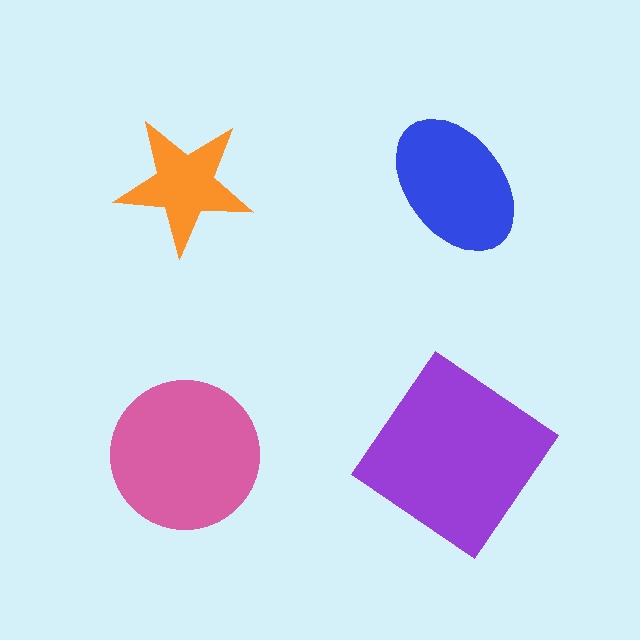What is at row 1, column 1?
An orange star.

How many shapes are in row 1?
2 shapes.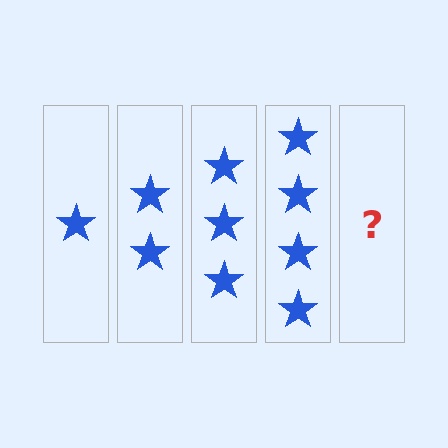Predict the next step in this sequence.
The next step is 5 stars.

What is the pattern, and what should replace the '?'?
The pattern is that each step adds one more star. The '?' should be 5 stars.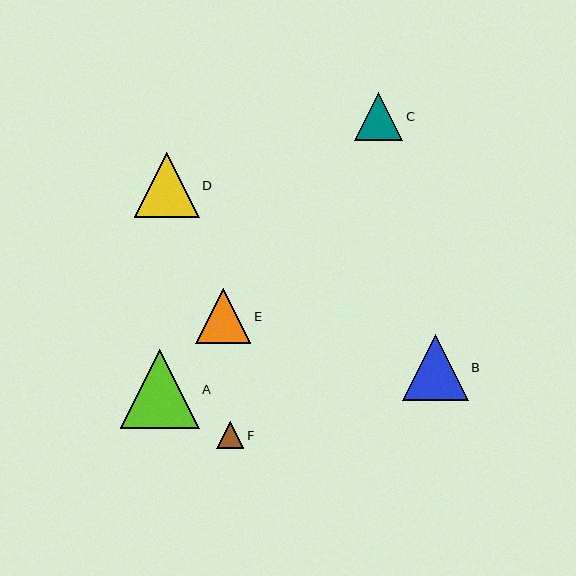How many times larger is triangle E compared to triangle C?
Triangle E is approximately 1.1 times the size of triangle C.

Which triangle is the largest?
Triangle A is the largest with a size of approximately 79 pixels.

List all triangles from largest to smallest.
From largest to smallest: A, B, D, E, C, F.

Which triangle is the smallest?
Triangle F is the smallest with a size of approximately 28 pixels.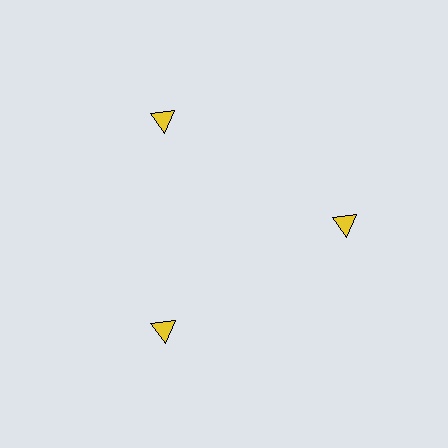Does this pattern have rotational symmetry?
Yes, this pattern has 3-fold rotational symmetry. It looks the same after rotating 120 degrees around the center.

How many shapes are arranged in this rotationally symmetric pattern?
There are 3 shapes, arranged in 3 groups of 1.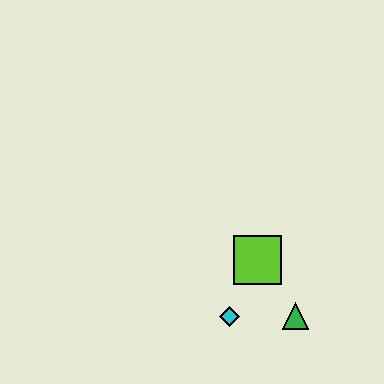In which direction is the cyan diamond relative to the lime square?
The cyan diamond is below the lime square.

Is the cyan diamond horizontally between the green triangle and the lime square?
No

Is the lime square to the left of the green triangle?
Yes